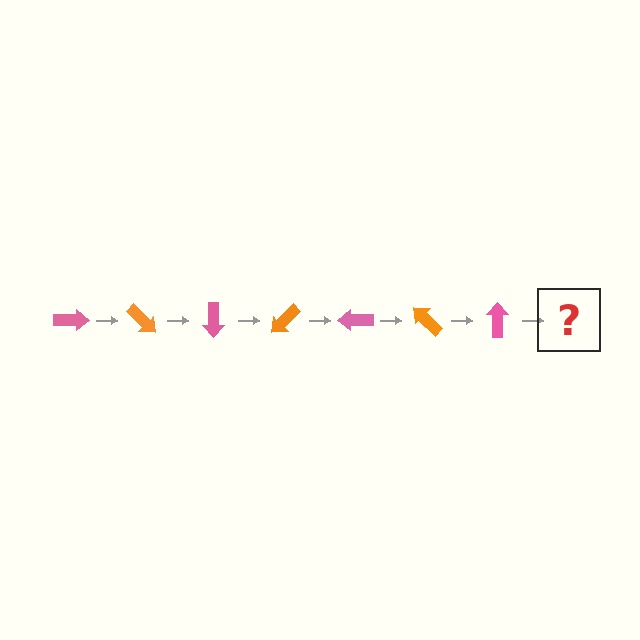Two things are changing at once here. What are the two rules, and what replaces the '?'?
The two rules are that it rotates 45 degrees each step and the color cycles through pink and orange. The '?' should be an orange arrow, rotated 315 degrees from the start.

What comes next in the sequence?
The next element should be an orange arrow, rotated 315 degrees from the start.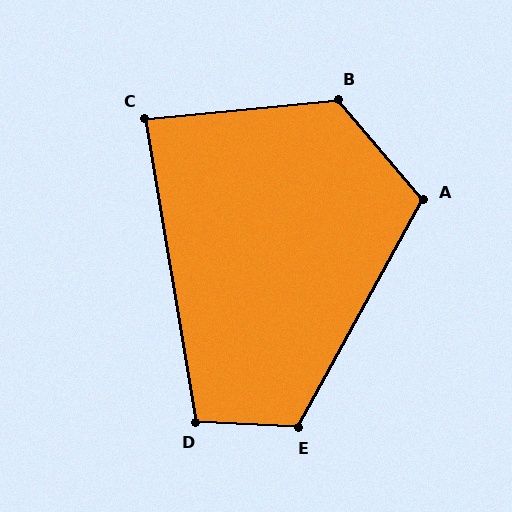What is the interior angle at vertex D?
Approximately 103 degrees (obtuse).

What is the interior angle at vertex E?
Approximately 116 degrees (obtuse).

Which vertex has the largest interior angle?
B, at approximately 125 degrees.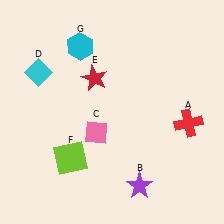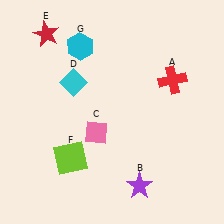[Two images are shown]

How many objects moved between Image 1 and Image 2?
3 objects moved between the two images.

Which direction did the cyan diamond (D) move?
The cyan diamond (D) moved right.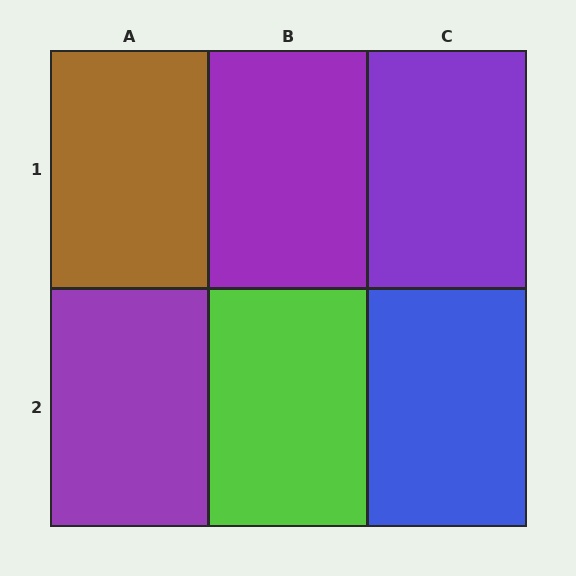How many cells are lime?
1 cell is lime.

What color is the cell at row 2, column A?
Purple.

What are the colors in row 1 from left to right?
Brown, purple, purple.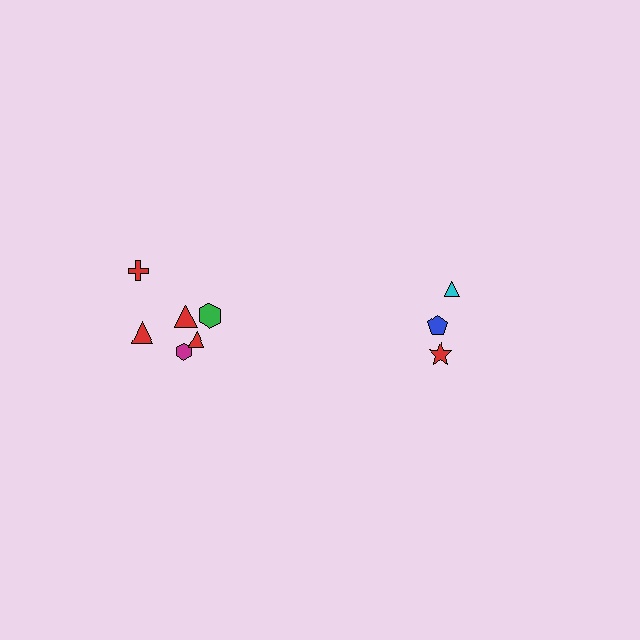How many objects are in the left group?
There are 6 objects.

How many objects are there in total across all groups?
There are 9 objects.